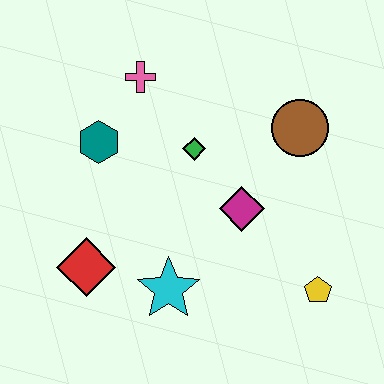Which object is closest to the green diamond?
The magenta diamond is closest to the green diamond.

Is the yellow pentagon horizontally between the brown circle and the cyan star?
No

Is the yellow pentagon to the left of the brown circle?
No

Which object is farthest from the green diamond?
The yellow pentagon is farthest from the green diamond.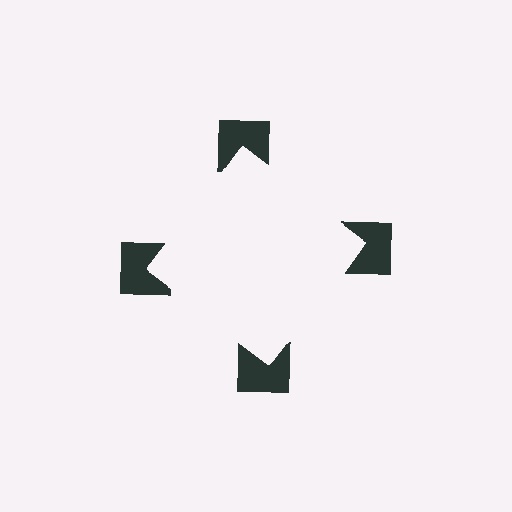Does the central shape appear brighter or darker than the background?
It typically appears slightly brighter than the background, even though no actual brightness change is drawn.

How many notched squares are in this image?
There are 4 — one at each vertex of the illusory square.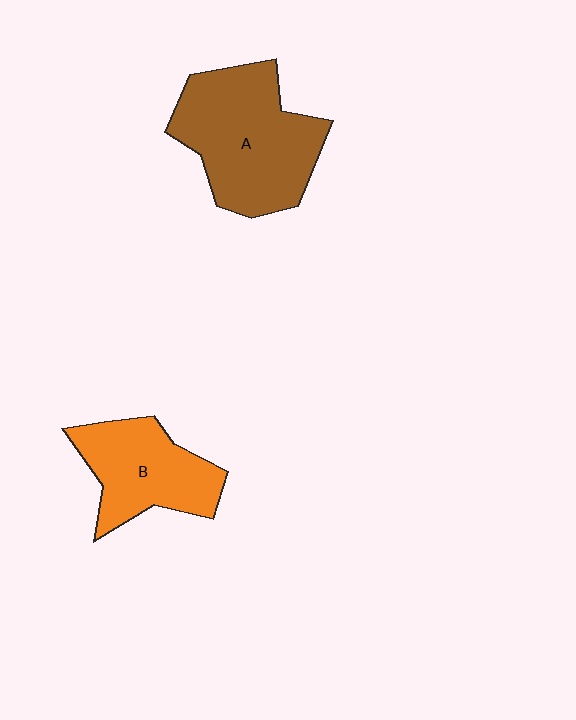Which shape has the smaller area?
Shape B (orange).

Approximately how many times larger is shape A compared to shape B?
Approximately 1.5 times.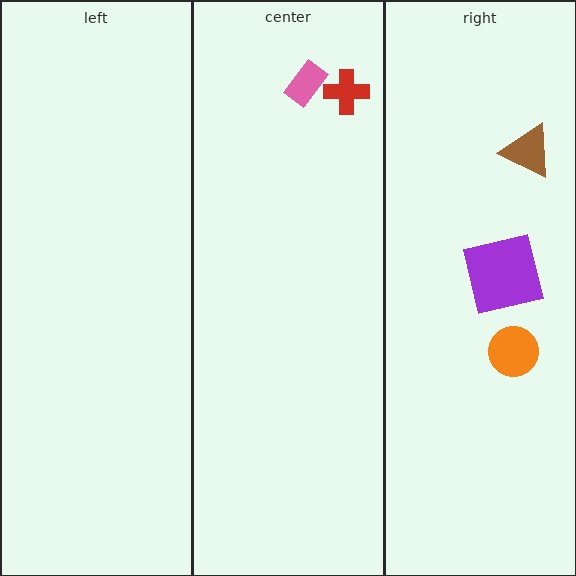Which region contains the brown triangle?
The right region.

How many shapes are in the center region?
2.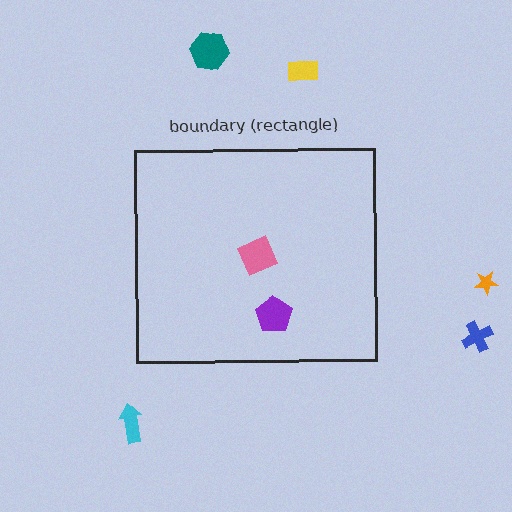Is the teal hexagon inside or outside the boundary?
Outside.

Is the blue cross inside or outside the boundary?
Outside.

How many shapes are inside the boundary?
2 inside, 5 outside.